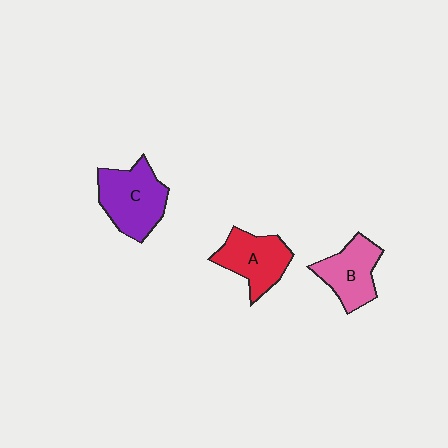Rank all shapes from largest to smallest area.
From largest to smallest: C (purple), A (red), B (pink).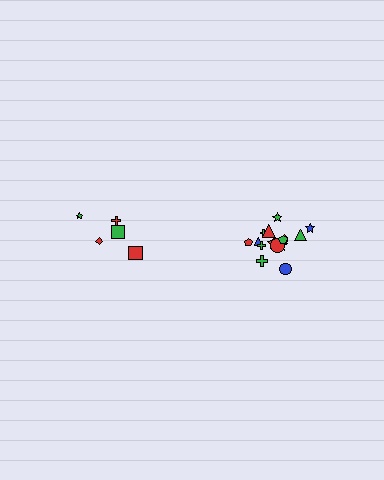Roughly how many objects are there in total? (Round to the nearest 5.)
Roughly 20 objects in total.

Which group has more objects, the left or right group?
The right group.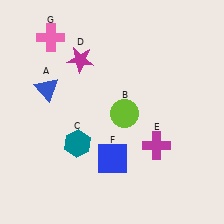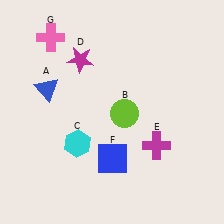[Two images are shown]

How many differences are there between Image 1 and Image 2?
There is 1 difference between the two images.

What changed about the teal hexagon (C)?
In Image 1, C is teal. In Image 2, it changed to cyan.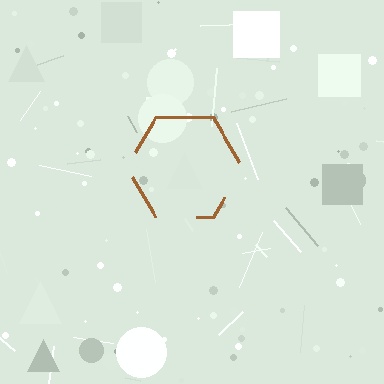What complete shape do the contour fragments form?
The contour fragments form a hexagon.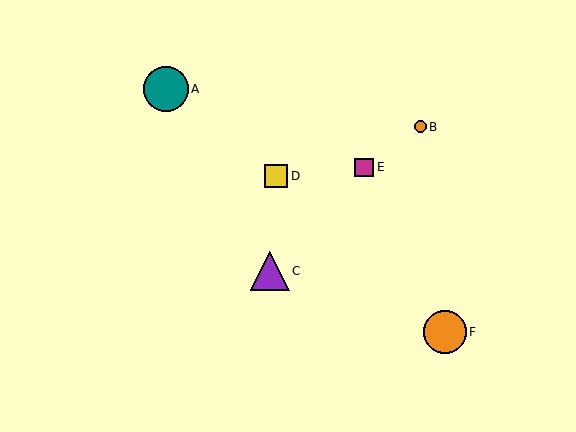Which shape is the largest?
The teal circle (labeled A) is the largest.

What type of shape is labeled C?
Shape C is a purple triangle.